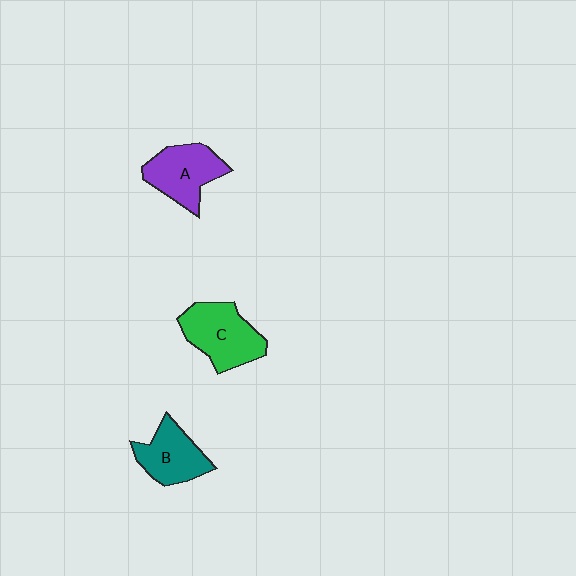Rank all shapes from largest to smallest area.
From largest to smallest: C (green), A (purple), B (teal).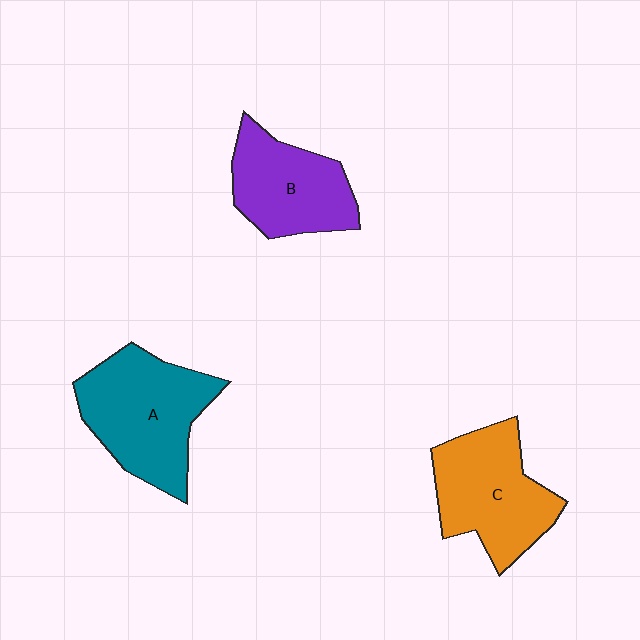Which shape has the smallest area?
Shape B (purple).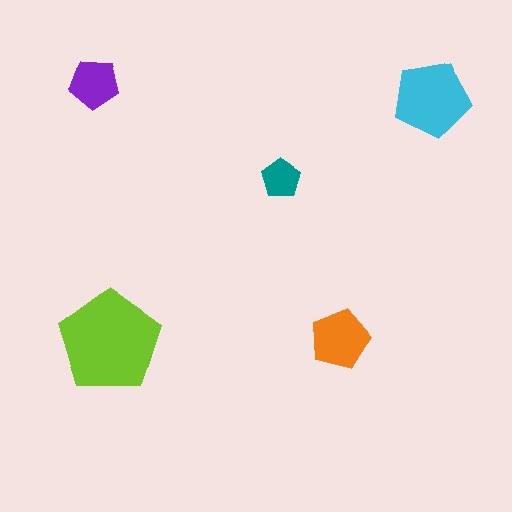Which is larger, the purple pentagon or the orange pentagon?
The orange one.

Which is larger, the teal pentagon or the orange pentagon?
The orange one.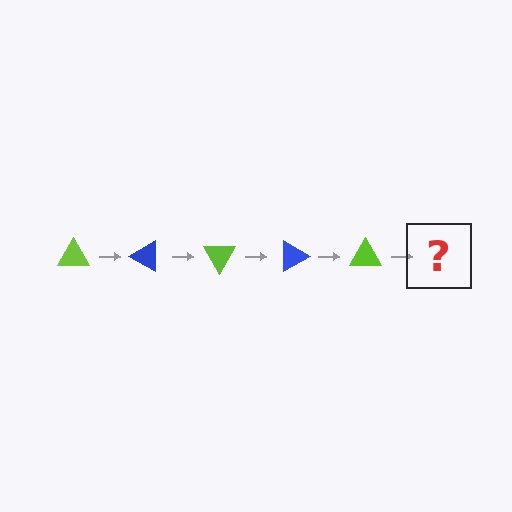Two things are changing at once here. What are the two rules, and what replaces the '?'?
The two rules are that it rotates 30 degrees each step and the color cycles through lime and blue. The '?' should be a blue triangle, rotated 150 degrees from the start.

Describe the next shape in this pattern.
It should be a blue triangle, rotated 150 degrees from the start.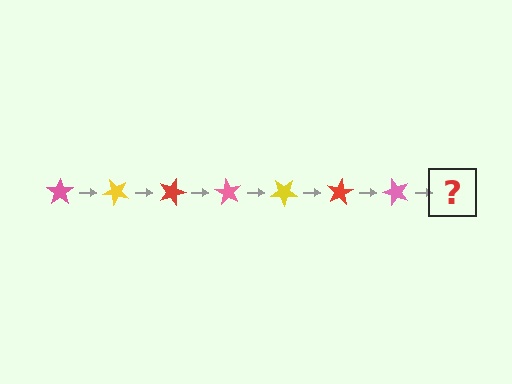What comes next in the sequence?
The next element should be a yellow star, rotated 315 degrees from the start.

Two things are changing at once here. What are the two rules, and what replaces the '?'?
The two rules are that it rotates 45 degrees each step and the color cycles through pink, yellow, and red. The '?' should be a yellow star, rotated 315 degrees from the start.